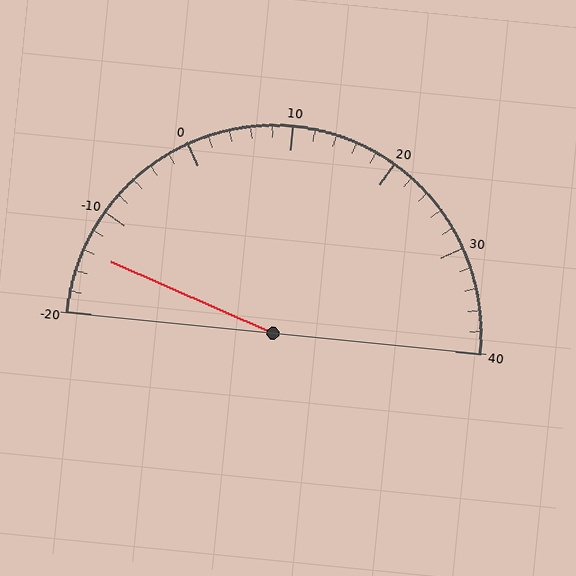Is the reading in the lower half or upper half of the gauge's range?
The reading is in the lower half of the range (-20 to 40).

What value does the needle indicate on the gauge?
The needle indicates approximately -14.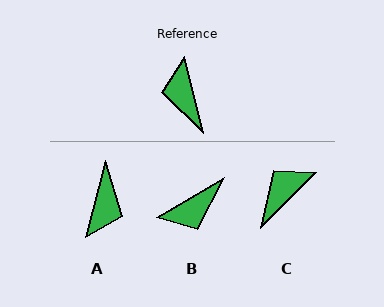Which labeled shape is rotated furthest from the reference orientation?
A, about 151 degrees away.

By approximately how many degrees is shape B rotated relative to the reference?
Approximately 106 degrees counter-clockwise.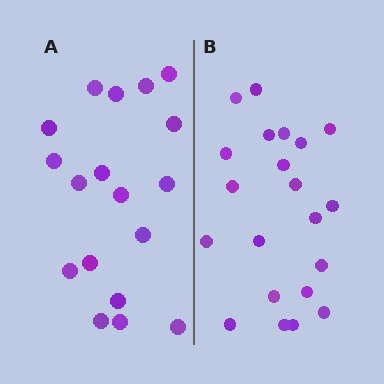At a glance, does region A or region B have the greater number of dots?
Region B (the right region) has more dots.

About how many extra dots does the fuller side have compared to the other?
Region B has just a few more — roughly 2 or 3 more dots than region A.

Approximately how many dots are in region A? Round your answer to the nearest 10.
About 20 dots. (The exact count is 18, which rounds to 20.)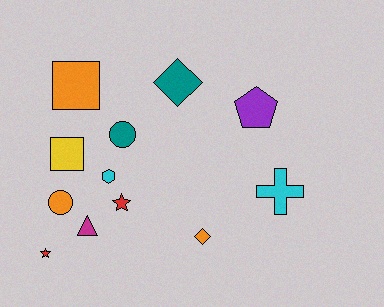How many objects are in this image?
There are 12 objects.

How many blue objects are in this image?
There are no blue objects.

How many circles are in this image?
There are 2 circles.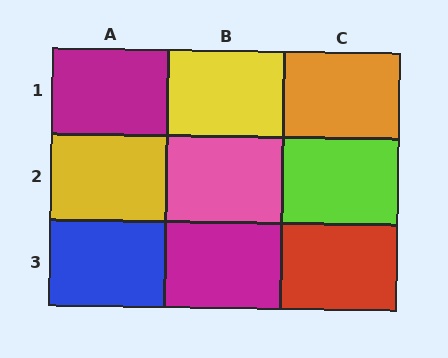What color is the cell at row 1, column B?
Yellow.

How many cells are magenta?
2 cells are magenta.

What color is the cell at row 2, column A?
Yellow.